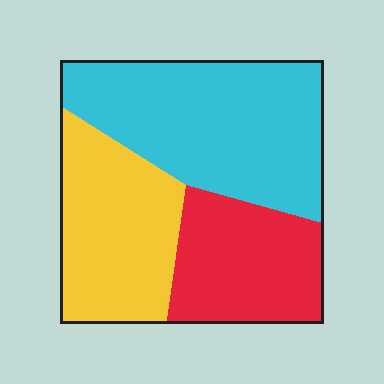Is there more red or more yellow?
Yellow.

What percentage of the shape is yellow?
Yellow covers roughly 30% of the shape.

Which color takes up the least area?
Red, at roughly 25%.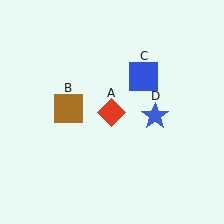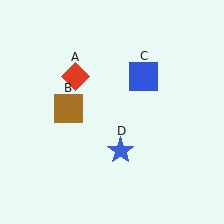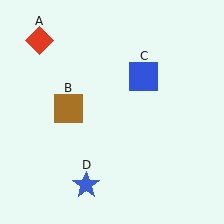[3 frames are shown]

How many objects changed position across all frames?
2 objects changed position: red diamond (object A), blue star (object D).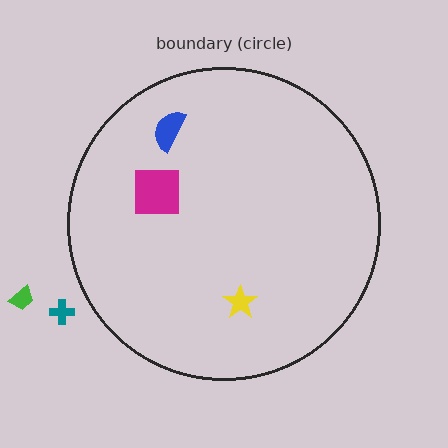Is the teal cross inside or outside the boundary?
Outside.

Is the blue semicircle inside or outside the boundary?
Inside.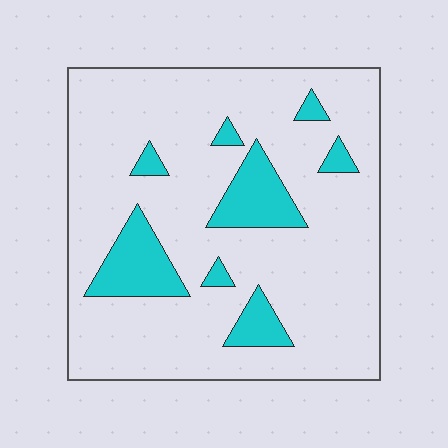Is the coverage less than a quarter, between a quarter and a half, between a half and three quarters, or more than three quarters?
Less than a quarter.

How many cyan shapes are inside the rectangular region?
8.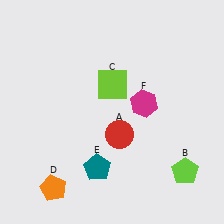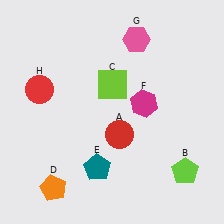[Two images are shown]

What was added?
A pink hexagon (G), a red circle (H) were added in Image 2.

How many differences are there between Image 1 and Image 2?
There are 2 differences between the two images.